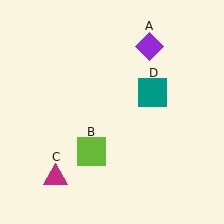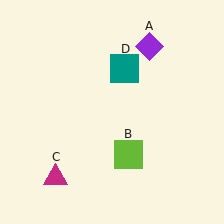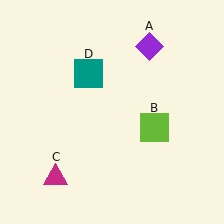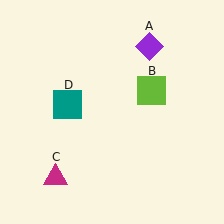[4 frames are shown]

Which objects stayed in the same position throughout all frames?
Purple diamond (object A) and magenta triangle (object C) remained stationary.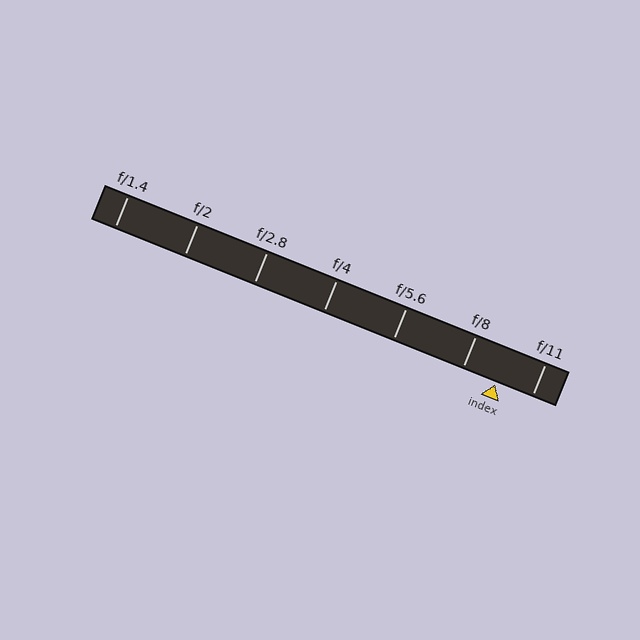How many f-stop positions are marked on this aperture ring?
There are 7 f-stop positions marked.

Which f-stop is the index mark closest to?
The index mark is closest to f/8.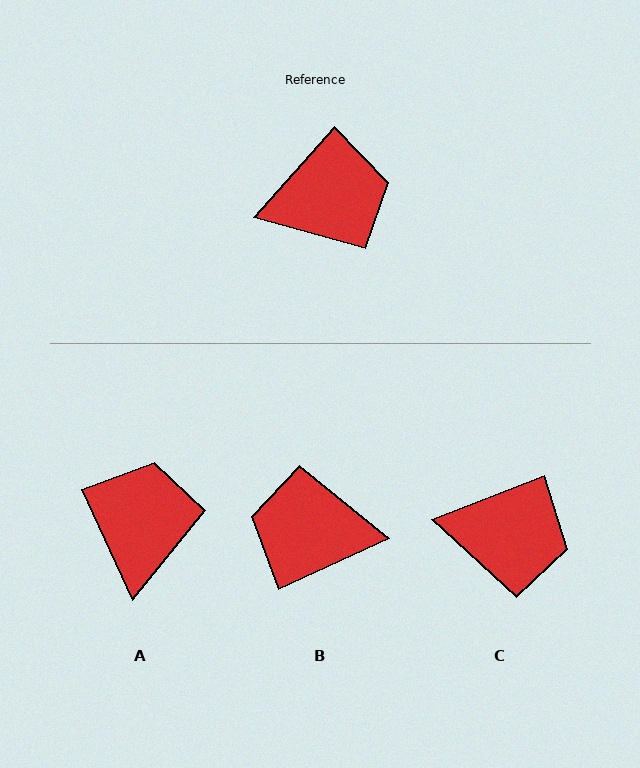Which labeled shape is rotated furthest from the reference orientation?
B, about 156 degrees away.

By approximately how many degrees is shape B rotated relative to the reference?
Approximately 156 degrees counter-clockwise.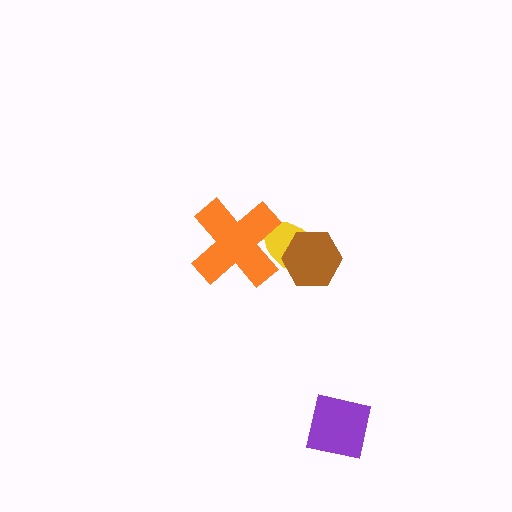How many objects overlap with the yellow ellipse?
2 objects overlap with the yellow ellipse.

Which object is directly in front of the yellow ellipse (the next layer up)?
The orange cross is directly in front of the yellow ellipse.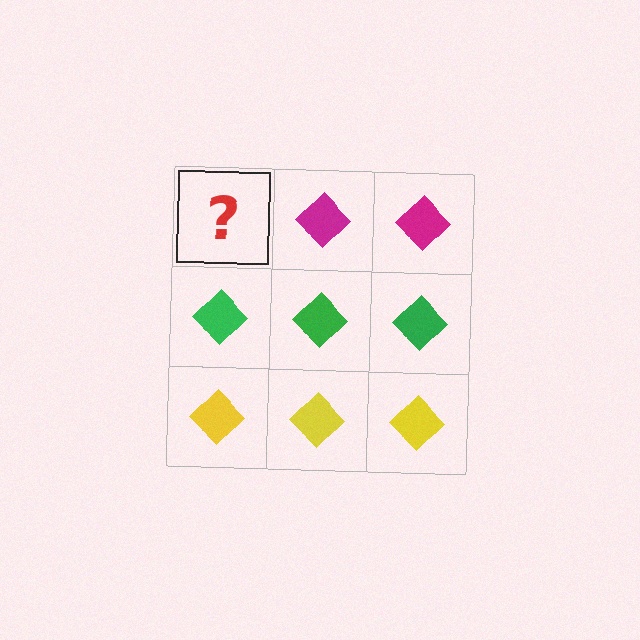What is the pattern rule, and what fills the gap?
The rule is that each row has a consistent color. The gap should be filled with a magenta diamond.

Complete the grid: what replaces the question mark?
The question mark should be replaced with a magenta diamond.